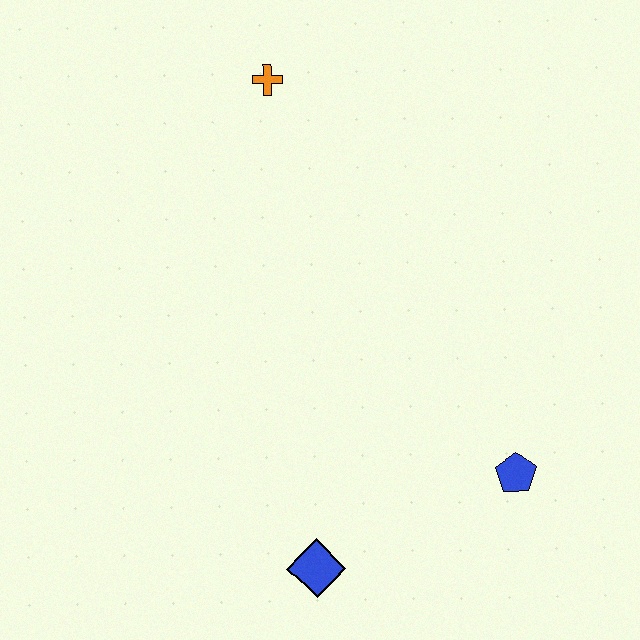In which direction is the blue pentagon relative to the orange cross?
The blue pentagon is below the orange cross.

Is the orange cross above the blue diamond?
Yes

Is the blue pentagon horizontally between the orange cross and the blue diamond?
No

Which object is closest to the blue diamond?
The blue pentagon is closest to the blue diamond.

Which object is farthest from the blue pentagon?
The orange cross is farthest from the blue pentagon.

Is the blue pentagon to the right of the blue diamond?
Yes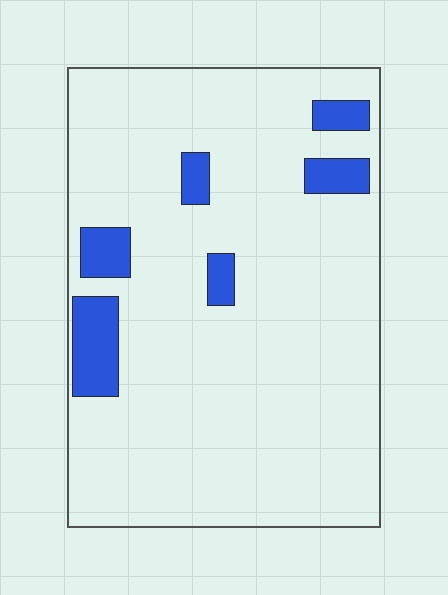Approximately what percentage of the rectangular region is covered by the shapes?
Approximately 10%.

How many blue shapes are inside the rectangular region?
6.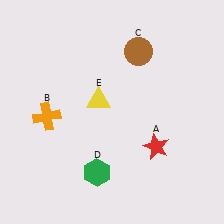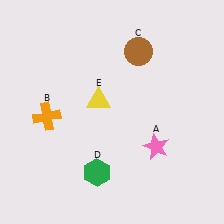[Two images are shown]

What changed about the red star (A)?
In Image 1, A is red. In Image 2, it changed to pink.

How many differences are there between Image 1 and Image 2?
There is 1 difference between the two images.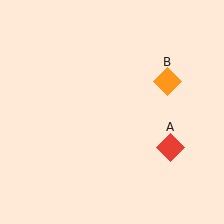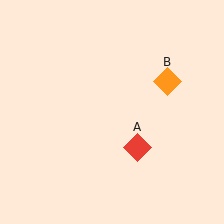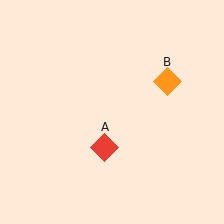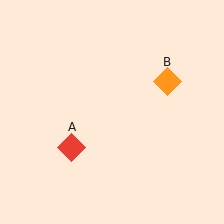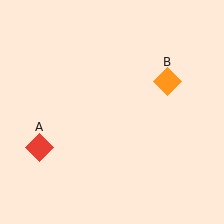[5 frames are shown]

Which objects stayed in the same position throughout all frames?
Orange diamond (object B) remained stationary.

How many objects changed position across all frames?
1 object changed position: red diamond (object A).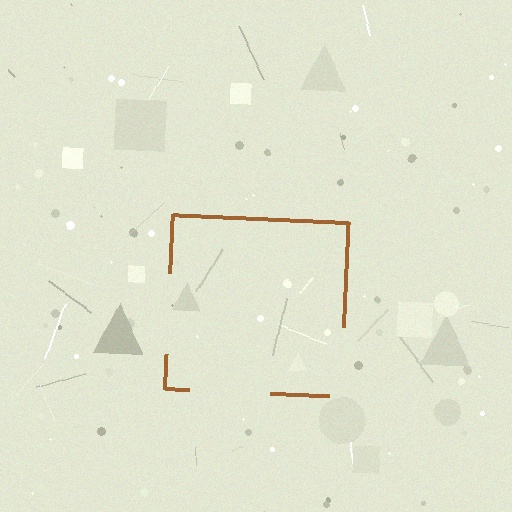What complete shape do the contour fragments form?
The contour fragments form a square.